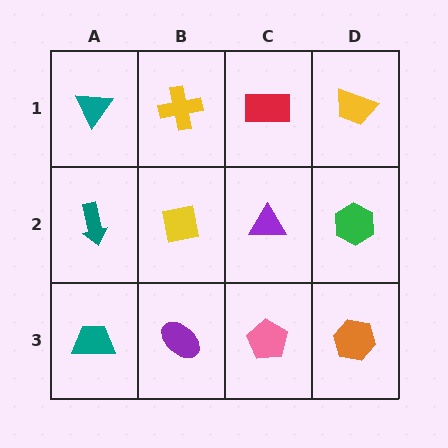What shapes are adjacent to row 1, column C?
A purple triangle (row 2, column C), a yellow cross (row 1, column B), a yellow trapezoid (row 1, column D).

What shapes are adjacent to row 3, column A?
A teal arrow (row 2, column A), a purple ellipse (row 3, column B).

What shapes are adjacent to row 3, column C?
A purple triangle (row 2, column C), a purple ellipse (row 3, column B), an orange hexagon (row 3, column D).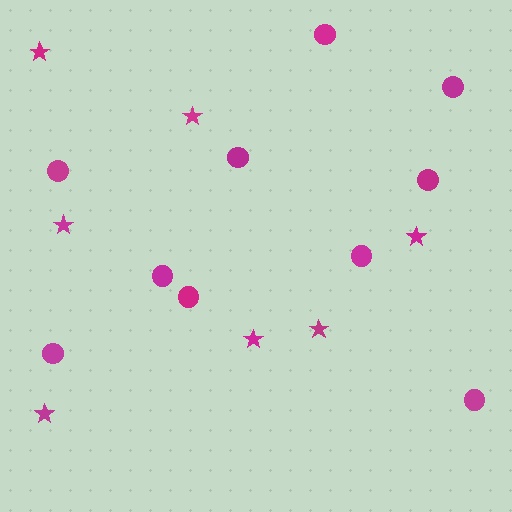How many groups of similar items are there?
There are 2 groups: one group of circles (10) and one group of stars (7).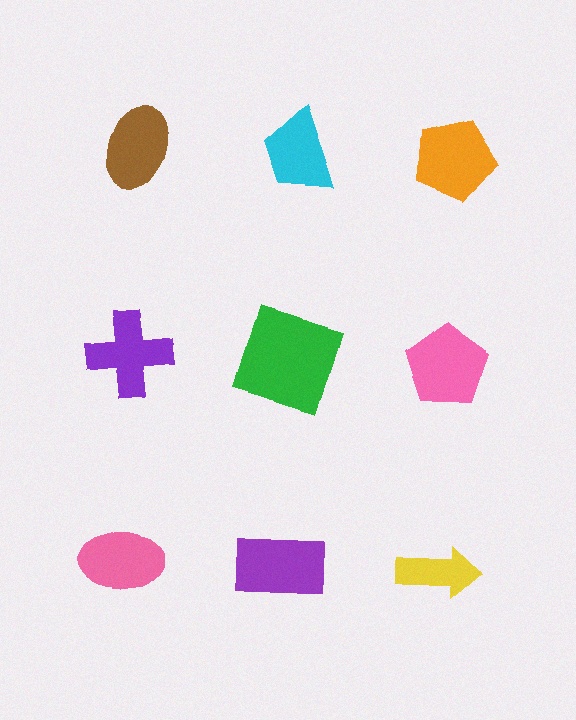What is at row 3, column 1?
A pink ellipse.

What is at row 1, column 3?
An orange pentagon.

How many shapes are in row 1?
3 shapes.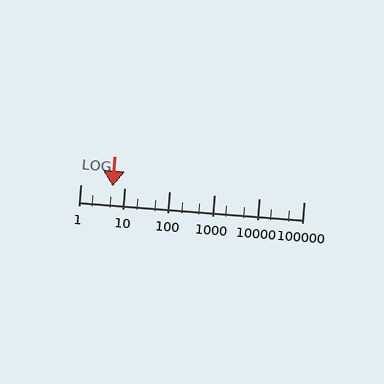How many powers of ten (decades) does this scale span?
The scale spans 5 decades, from 1 to 100000.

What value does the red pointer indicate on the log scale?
The pointer indicates approximately 5.2.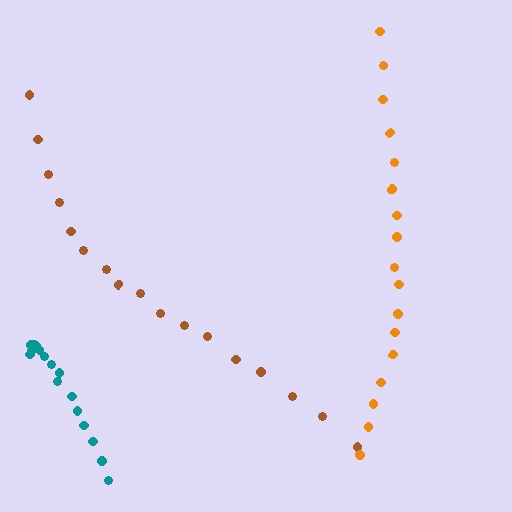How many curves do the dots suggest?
There are 3 distinct paths.